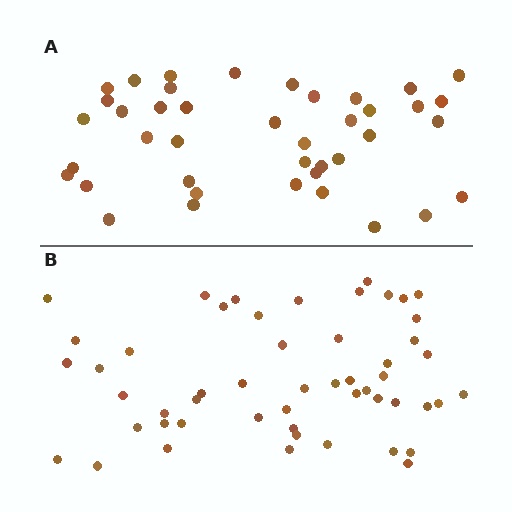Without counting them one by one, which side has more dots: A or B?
Region B (the bottom region) has more dots.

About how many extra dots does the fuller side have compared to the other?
Region B has roughly 12 or so more dots than region A.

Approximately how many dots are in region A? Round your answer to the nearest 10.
About 40 dots. (The exact count is 41, which rounds to 40.)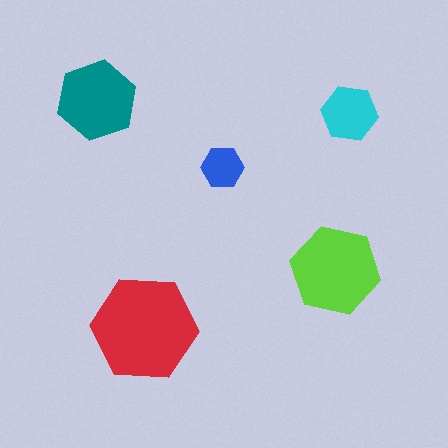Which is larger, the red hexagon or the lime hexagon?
The red one.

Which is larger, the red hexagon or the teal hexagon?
The red one.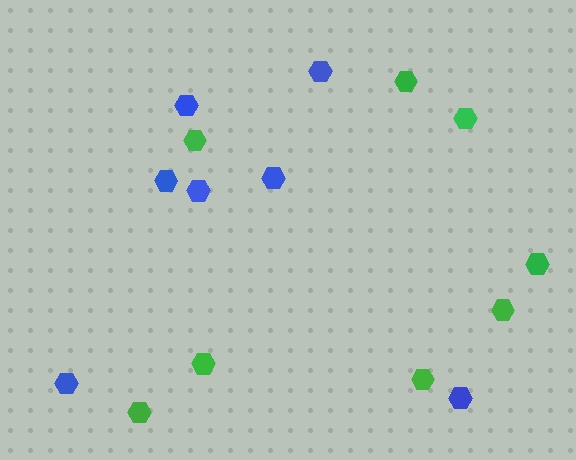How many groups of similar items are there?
There are 2 groups: one group of green hexagons (8) and one group of blue hexagons (7).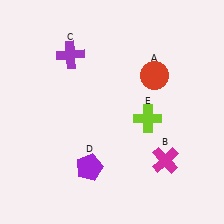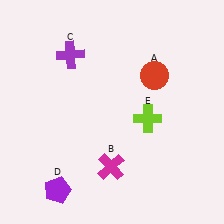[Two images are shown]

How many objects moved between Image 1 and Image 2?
2 objects moved between the two images.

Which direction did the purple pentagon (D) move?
The purple pentagon (D) moved left.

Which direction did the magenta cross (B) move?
The magenta cross (B) moved left.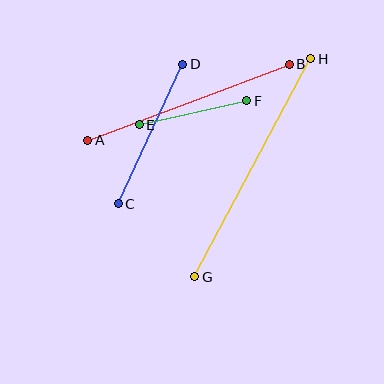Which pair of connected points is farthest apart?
Points G and H are farthest apart.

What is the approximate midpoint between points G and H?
The midpoint is at approximately (253, 168) pixels.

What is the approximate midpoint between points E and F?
The midpoint is at approximately (193, 113) pixels.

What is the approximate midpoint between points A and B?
The midpoint is at approximately (189, 102) pixels.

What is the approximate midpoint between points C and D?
The midpoint is at approximately (150, 134) pixels.